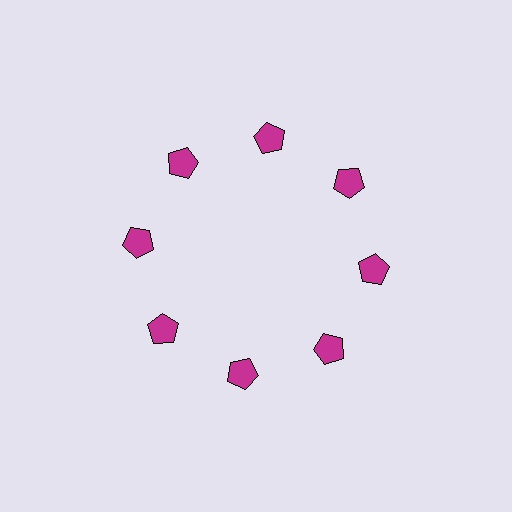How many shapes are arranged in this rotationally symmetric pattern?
There are 8 shapes, arranged in 8 groups of 1.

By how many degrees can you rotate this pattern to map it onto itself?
The pattern maps onto itself every 45 degrees of rotation.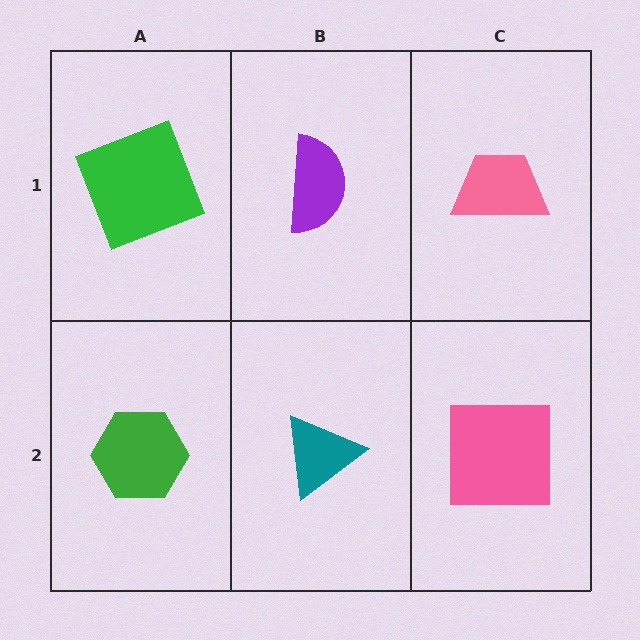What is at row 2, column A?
A green hexagon.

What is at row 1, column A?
A green square.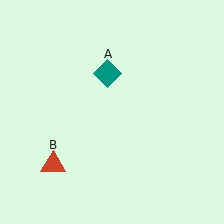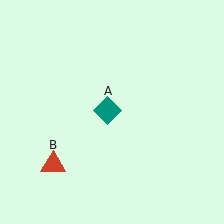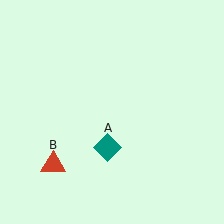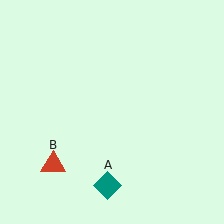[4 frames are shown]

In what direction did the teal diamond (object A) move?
The teal diamond (object A) moved down.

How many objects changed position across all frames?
1 object changed position: teal diamond (object A).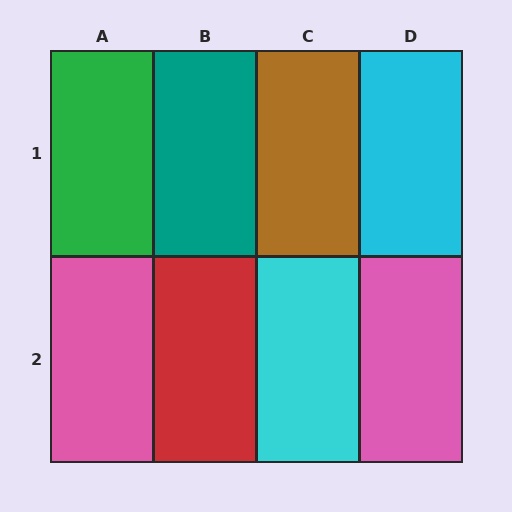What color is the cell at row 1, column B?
Teal.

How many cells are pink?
2 cells are pink.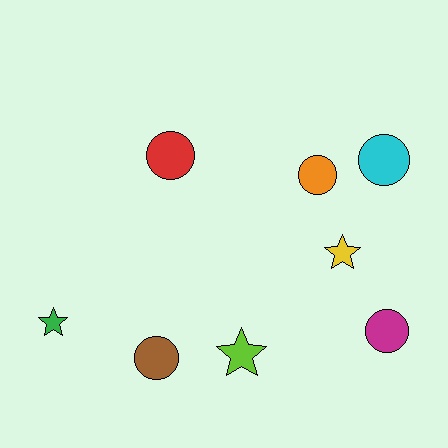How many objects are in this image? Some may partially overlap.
There are 8 objects.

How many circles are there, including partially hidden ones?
There are 5 circles.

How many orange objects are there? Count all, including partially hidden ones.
There is 1 orange object.